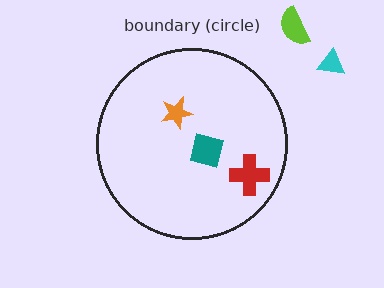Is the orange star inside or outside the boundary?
Inside.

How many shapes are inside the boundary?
3 inside, 2 outside.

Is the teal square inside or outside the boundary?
Inside.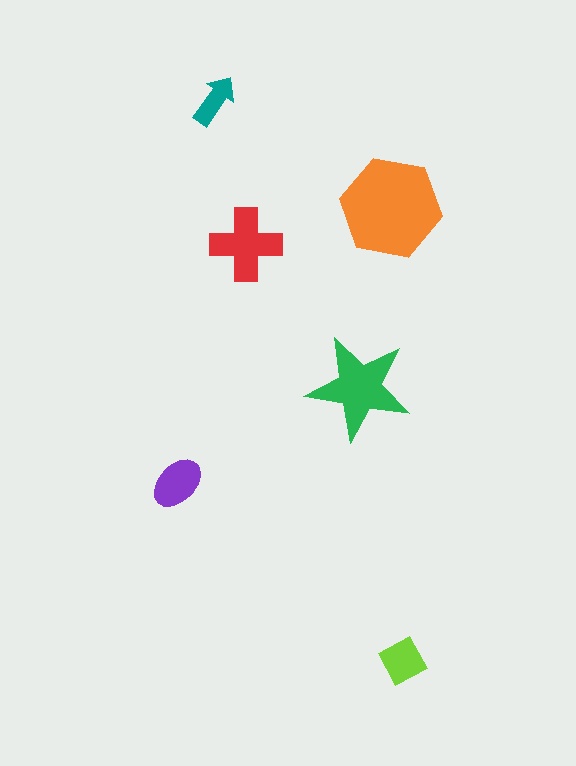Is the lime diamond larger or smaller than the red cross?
Smaller.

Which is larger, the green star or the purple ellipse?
The green star.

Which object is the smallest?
The teal arrow.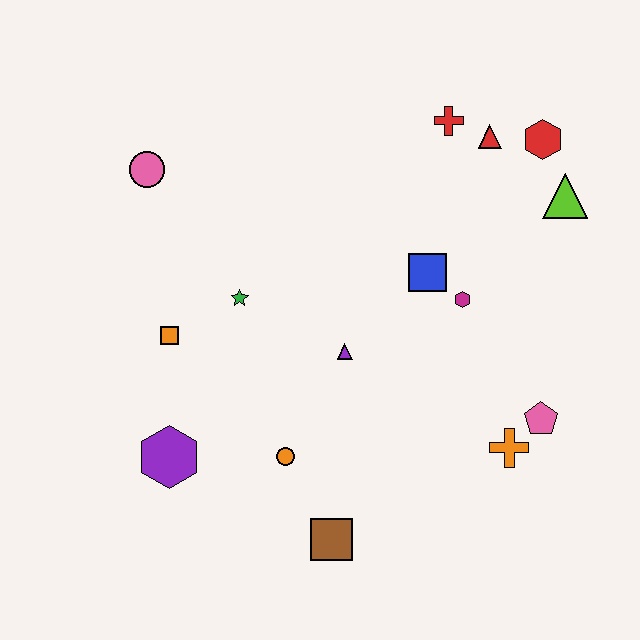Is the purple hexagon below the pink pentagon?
Yes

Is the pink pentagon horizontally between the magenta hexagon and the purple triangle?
No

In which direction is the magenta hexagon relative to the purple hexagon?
The magenta hexagon is to the right of the purple hexagon.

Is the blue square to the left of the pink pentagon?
Yes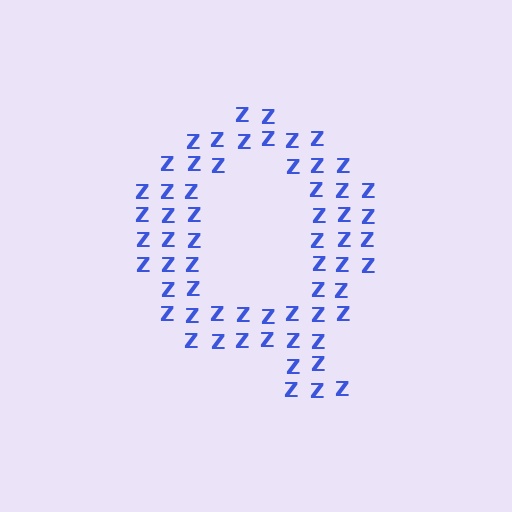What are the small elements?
The small elements are letter Z's.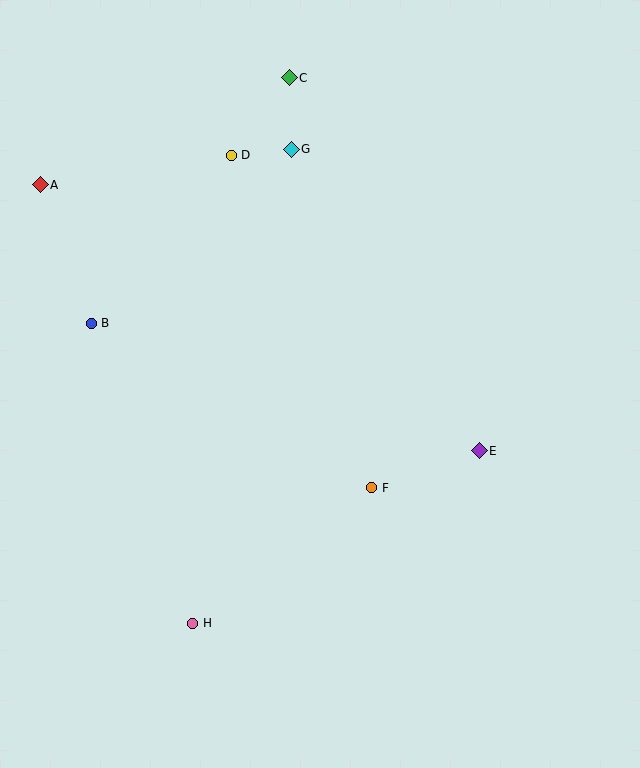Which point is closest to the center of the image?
Point F at (372, 488) is closest to the center.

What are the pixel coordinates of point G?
Point G is at (291, 149).